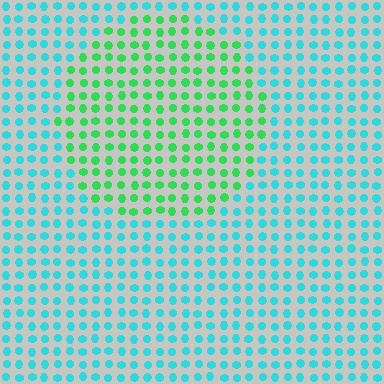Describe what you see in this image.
The image is filled with small cyan elements in a uniform arrangement. A circle-shaped region is visible where the elements are tinted to a slightly different hue, forming a subtle color boundary.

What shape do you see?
I see a circle.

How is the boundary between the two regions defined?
The boundary is defined purely by a slight shift in hue (about 49 degrees). Spacing, size, and orientation are identical on both sides.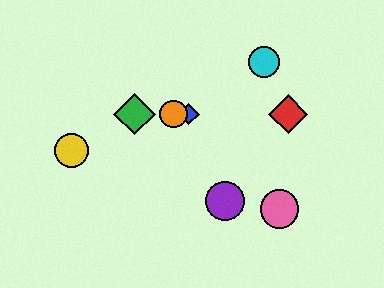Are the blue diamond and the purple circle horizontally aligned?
No, the blue diamond is at y≈114 and the purple circle is at y≈201.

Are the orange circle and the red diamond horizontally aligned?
Yes, both are at y≈114.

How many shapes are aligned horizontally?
4 shapes (the red diamond, the blue diamond, the green diamond, the orange circle) are aligned horizontally.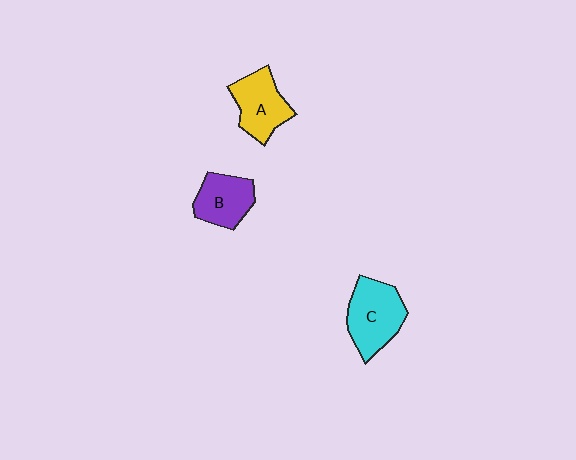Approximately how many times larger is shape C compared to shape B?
Approximately 1.3 times.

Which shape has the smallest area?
Shape B (purple).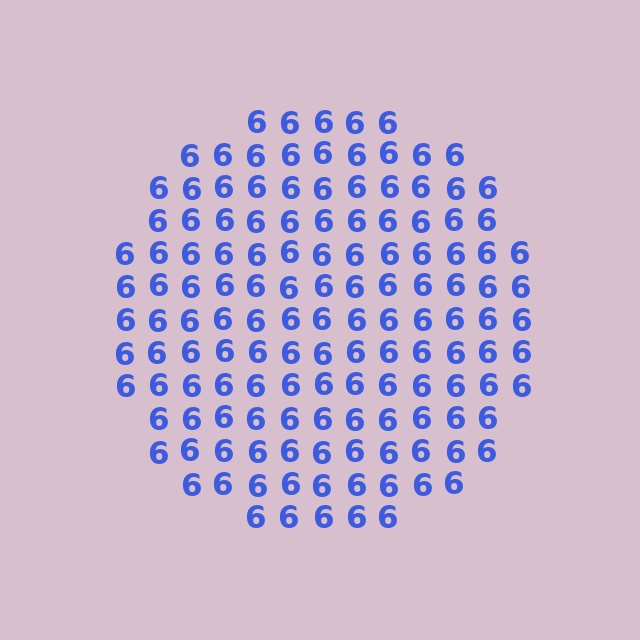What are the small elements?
The small elements are digit 6's.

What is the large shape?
The large shape is a circle.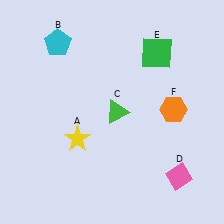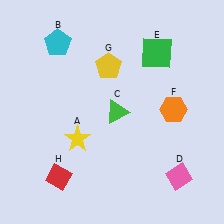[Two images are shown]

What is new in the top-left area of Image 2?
A yellow pentagon (G) was added in the top-left area of Image 2.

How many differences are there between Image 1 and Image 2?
There are 2 differences between the two images.